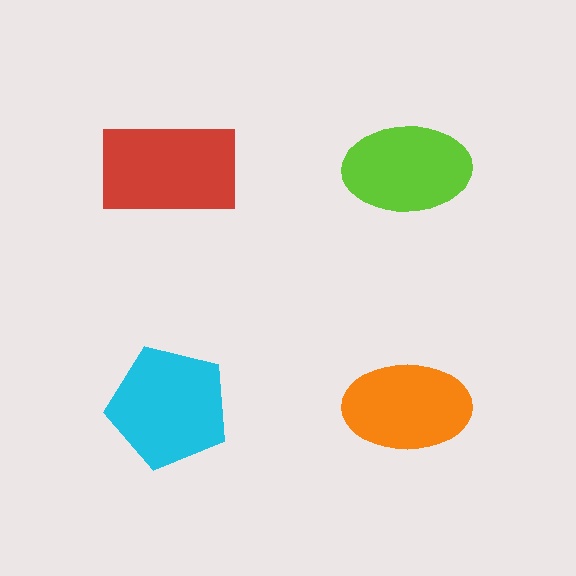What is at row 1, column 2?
A lime ellipse.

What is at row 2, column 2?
An orange ellipse.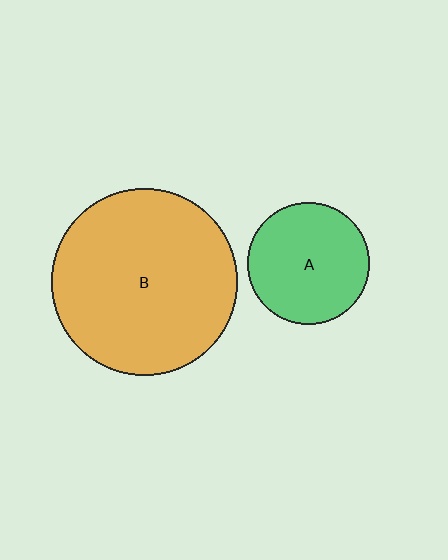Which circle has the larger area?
Circle B (orange).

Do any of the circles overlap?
No, none of the circles overlap.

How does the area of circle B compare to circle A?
Approximately 2.3 times.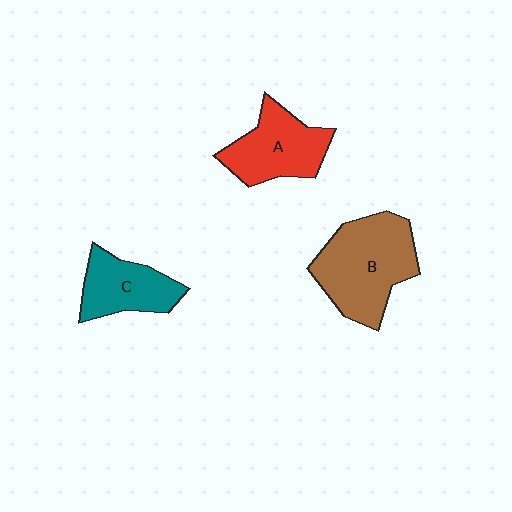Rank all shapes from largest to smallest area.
From largest to smallest: B (brown), A (red), C (teal).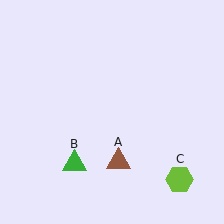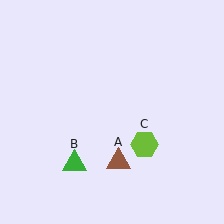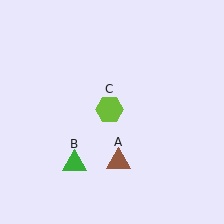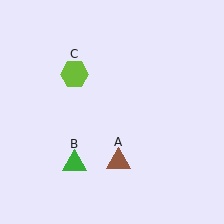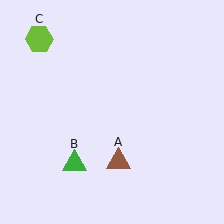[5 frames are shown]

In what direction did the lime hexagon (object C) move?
The lime hexagon (object C) moved up and to the left.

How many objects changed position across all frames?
1 object changed position: lime hexagon (object C).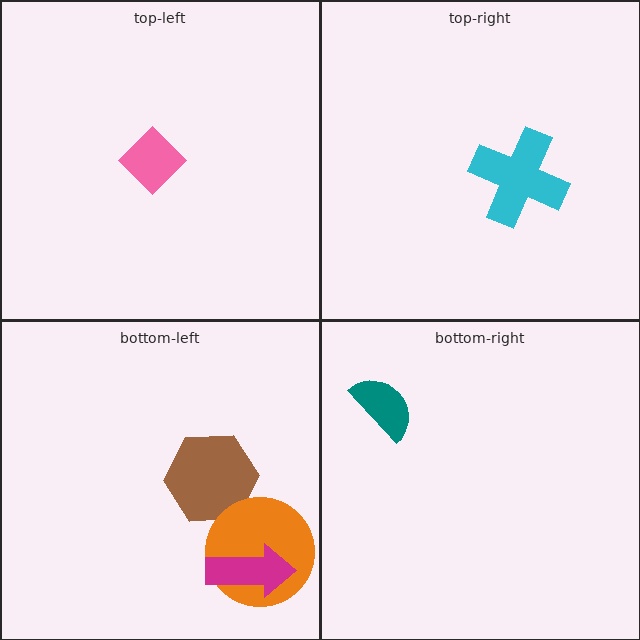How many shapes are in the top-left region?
1.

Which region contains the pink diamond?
The top-left region.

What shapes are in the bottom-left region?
The brown hexagon, the orange circle, the magenta arrow.